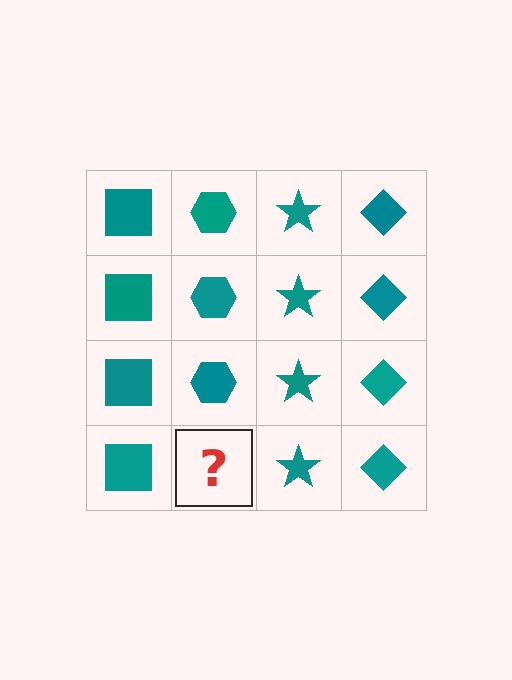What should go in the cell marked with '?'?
The missing cell should contain a teal hexagon.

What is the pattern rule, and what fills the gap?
The rule is that each column has a consistent shape. The gap should be filled with a teal hexagon.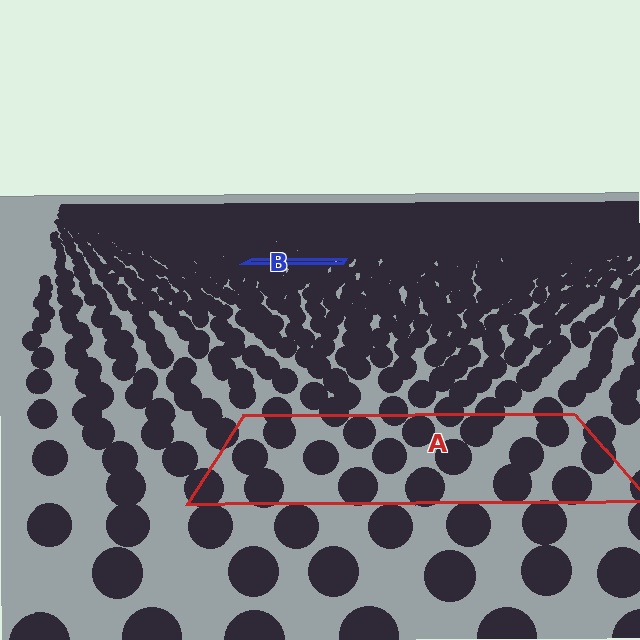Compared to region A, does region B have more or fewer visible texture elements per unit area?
Region B has more texture elements per unit area — they are packed more densely because it is farther away.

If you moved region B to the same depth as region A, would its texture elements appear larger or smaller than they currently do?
They would appear larger. At a closer depth, the same texture elements are projected at a bigger on-screen size.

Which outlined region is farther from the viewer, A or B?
Region B is farther from the viewer — the texture elements inside it appear smaller and more densely packed.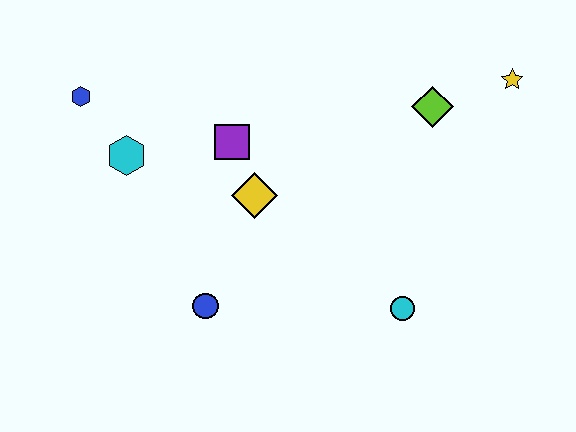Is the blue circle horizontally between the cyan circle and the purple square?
No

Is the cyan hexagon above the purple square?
No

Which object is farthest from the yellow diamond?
The yellow star is farthest from the yellow diamond.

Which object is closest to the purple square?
The yellow diamond is closest to the purple square.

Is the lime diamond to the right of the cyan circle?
Yes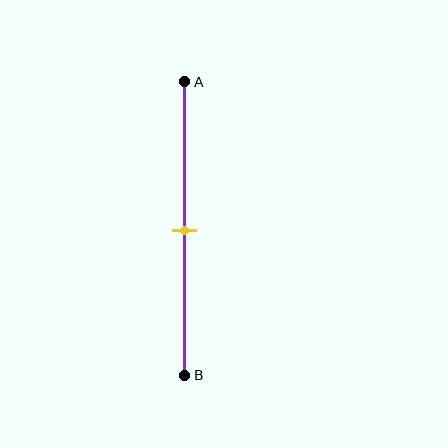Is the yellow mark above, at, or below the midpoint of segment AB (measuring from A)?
The yellow mark is approximately at the midpoint of segment AB.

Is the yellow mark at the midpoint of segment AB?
Yes, the mark is approximately at the midpoint.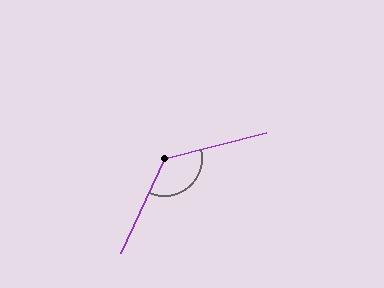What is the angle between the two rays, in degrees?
Approximately 129 degrees.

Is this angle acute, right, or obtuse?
It is obtuse.